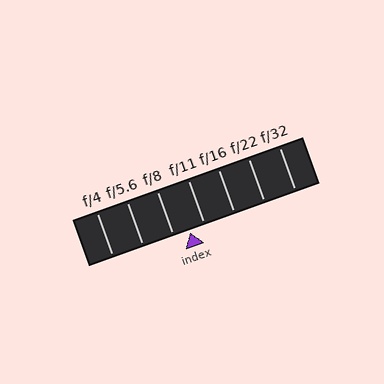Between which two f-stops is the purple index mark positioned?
The index mark is between f/8 and f/11.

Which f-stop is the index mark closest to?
The index mark is closest to f/11.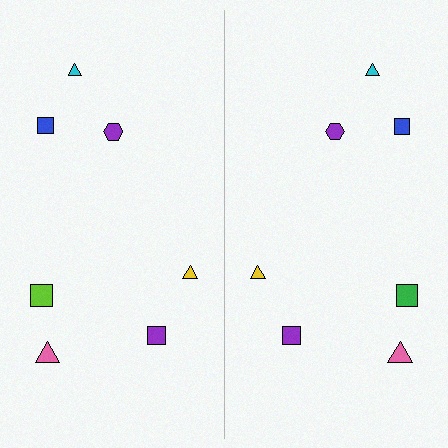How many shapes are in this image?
There are 14 shapes in this image.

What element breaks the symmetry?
The green square on the right side breaks the symmetry — its mirror counterpart is lime.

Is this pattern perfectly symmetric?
No, the pattern is not perfectly symmetric. The green square on the right side breaks the symmetry — its mirror counterpart is lime.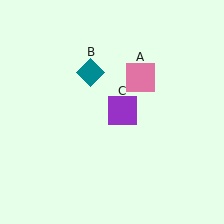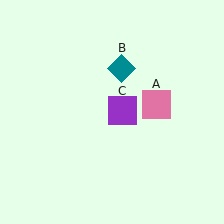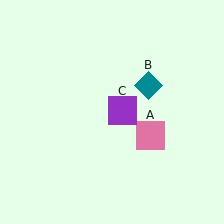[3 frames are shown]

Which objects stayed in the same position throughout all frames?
Purple square (object C) remained stationary.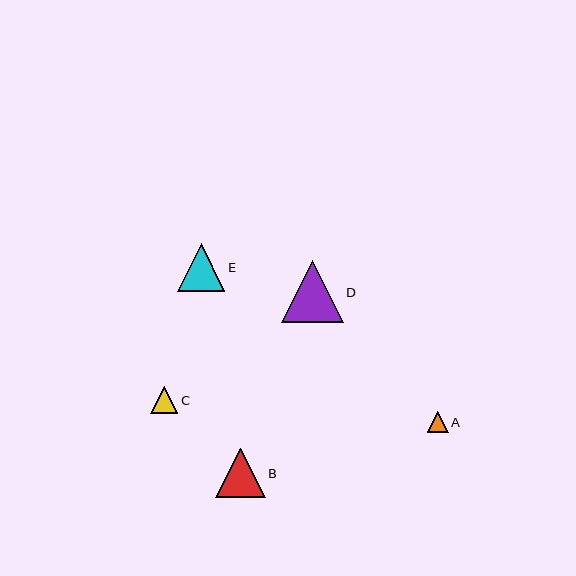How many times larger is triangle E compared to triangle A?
Triangle E is approximately 2.3 times the size of triangle A.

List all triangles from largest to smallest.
From largest to smallest: D, B, E, C, A.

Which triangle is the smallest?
Triangle A is the smallest with a size of approximately 21 pixels.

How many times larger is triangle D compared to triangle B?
Triangle D is approximately 1.3 times the size of triangle B.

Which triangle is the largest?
Triangle D is the largest with a size of approximately 62 pixels.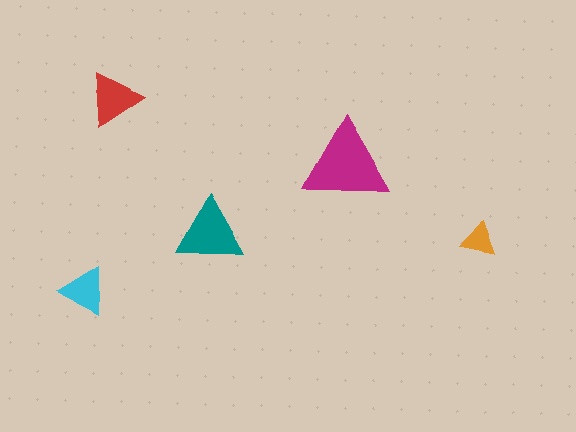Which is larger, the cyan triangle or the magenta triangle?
The magenta one.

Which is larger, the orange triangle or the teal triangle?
The teal one.